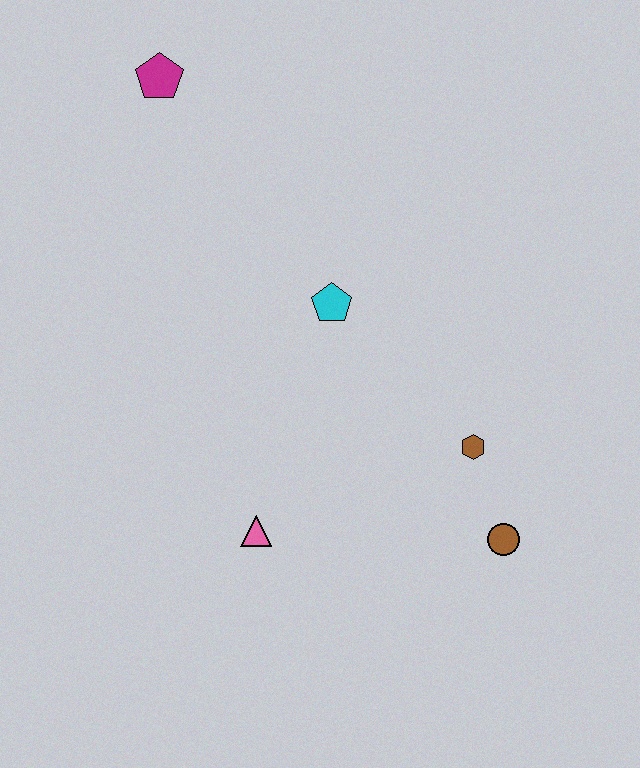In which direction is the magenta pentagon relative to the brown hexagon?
The magenta pentagon is above the brown hexagon.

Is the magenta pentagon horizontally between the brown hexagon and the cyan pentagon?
No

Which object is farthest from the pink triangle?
The magenta pentagon is farthest from the pink triangle.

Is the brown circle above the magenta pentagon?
No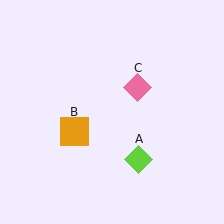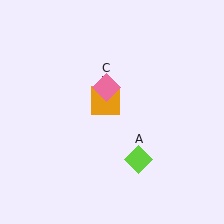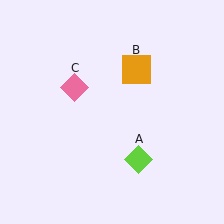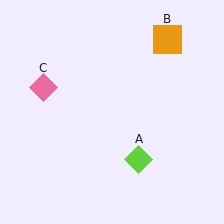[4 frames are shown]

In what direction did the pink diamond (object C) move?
The pink diamond (object C) moved left.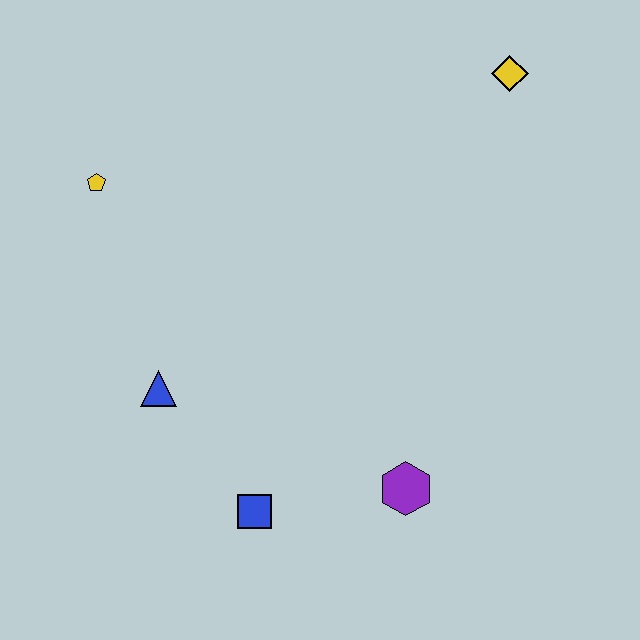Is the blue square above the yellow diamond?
No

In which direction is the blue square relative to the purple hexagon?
The blue square is to the left of the purple hexagon.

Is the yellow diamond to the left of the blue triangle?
No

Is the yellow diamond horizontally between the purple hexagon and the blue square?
No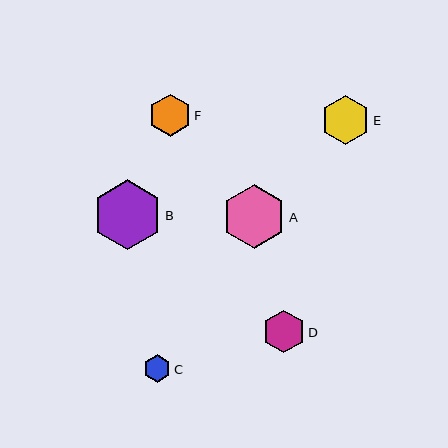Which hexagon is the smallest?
Hexagon C is the smallest with a size of approximately 27 pixels.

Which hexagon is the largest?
Hexagon B is the largest with a size of approximately 70 pixels.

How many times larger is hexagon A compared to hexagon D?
Hexagon A is approximately 1.5 times the size of hexagon D.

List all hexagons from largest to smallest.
From largest to smallest: B, A, E, D, F, C.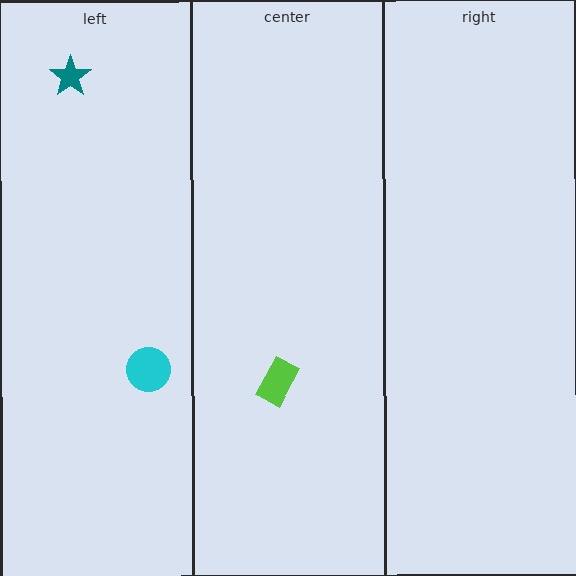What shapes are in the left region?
The cyan circle, the teal star.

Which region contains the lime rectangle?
The center region.